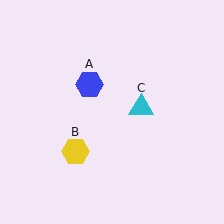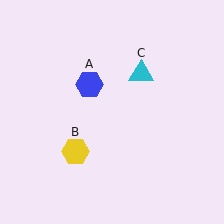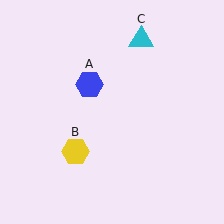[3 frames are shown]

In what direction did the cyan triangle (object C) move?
The cyan triangle (object C) moved up.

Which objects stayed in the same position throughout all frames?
Blue hexagon (object A) and yellow hexagon (object B) remained stationary.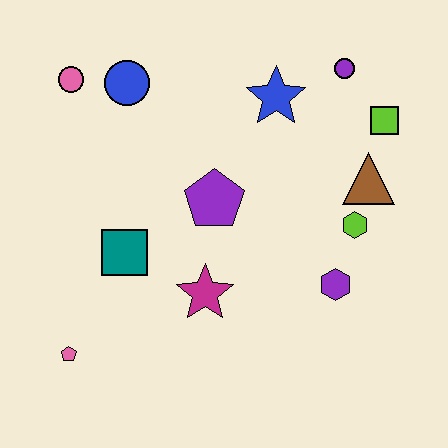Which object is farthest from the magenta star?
The purple circle is farthest from the magenta star.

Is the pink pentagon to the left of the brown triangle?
Yes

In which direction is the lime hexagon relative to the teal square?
The lime hexagon is to the right of the teal square.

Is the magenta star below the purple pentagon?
Yes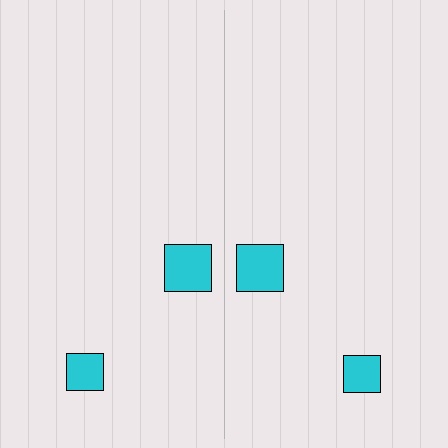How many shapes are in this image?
There are 4 shapes in this image.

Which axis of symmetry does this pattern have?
The pattern has a vertical axis of symmetry running through the center of the image.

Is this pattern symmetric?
Yes, this pattern has bilateral (reflection) symmetry.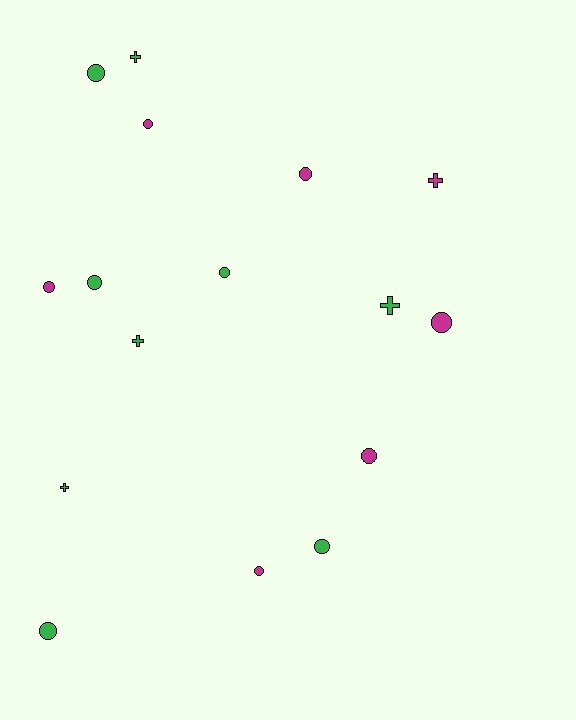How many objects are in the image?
There are 16 objects.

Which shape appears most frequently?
Circle, with 11 objects.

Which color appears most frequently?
Green, with 9 objects.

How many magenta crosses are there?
There is 1 magenta cross.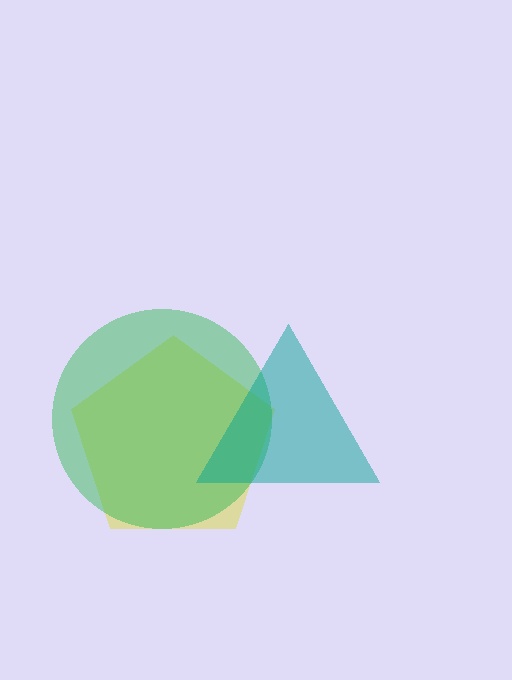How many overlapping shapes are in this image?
There are 3 overlapping shapes in the image.